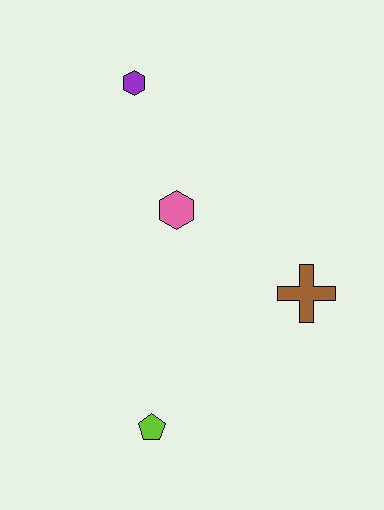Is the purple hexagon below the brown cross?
No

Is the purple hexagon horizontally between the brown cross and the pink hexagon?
No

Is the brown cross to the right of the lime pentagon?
Yes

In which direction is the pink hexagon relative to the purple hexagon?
The pink hexagon is below the purple hexagon.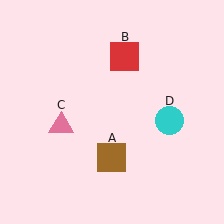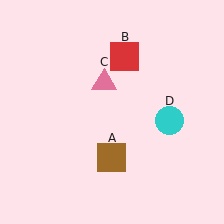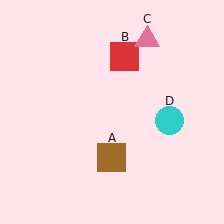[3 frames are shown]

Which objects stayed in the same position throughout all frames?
Brown square (object A) and red square (object B) and cyan circle (object D) remained stationary.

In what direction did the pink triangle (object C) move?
The pink triangle (object C) moved up and to the right.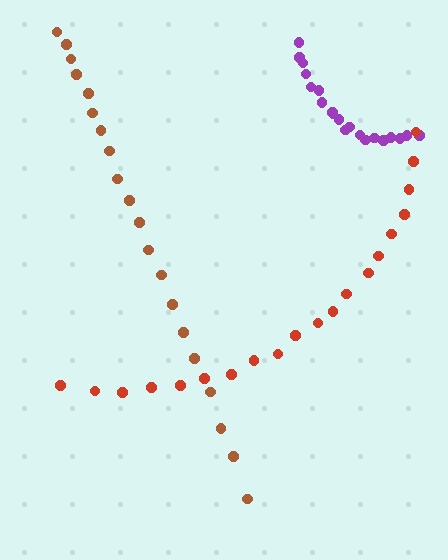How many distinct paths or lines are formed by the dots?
There are 3 distinct paths.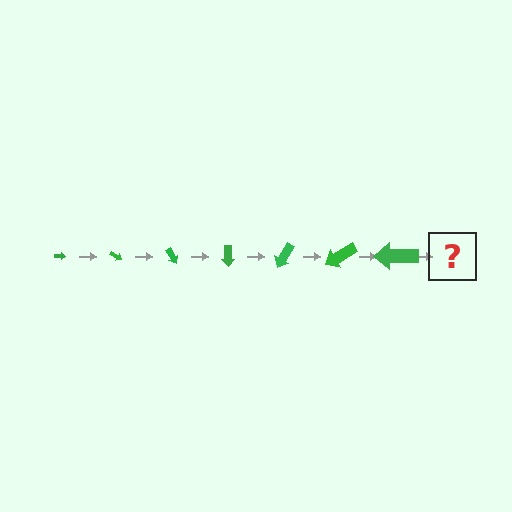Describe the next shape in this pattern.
It should be an arrow, larger than the previous one and rotated 210 degrees from the start.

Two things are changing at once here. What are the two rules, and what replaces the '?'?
The two rules are that the arrow grows larger each step and it rotates 30 degrees each step. The '?' should be an arrow, larger than the previous one and rotated 210 degrees from the start.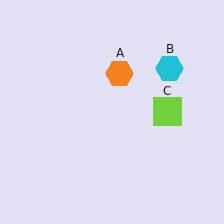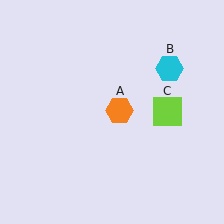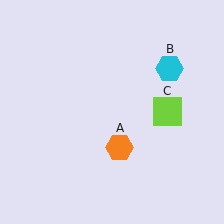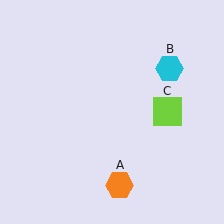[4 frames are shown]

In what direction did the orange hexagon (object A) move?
The orange hexagon (object A) moved down.